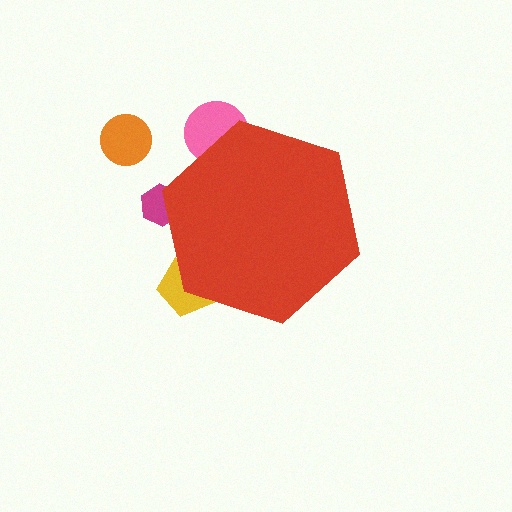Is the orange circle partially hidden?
No, the orange circle is fully visible.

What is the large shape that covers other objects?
A red hexagon.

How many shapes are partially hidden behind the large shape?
3 shapes are partially hidden.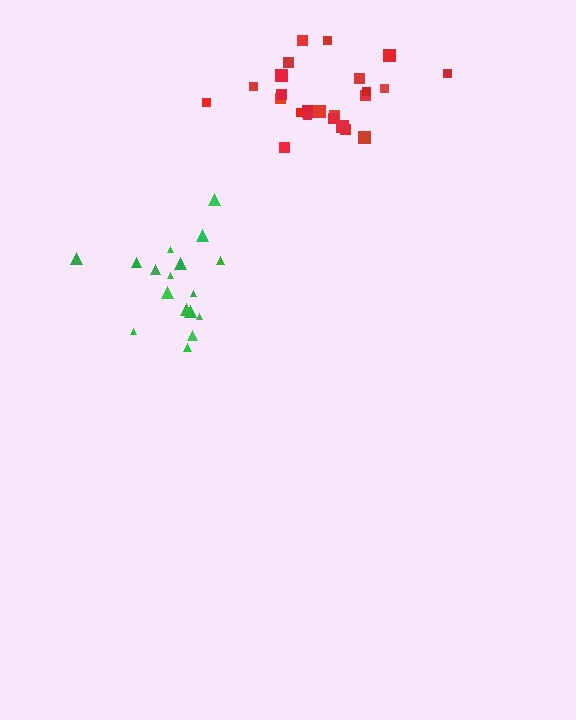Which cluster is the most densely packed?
Red.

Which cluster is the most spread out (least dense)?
Green.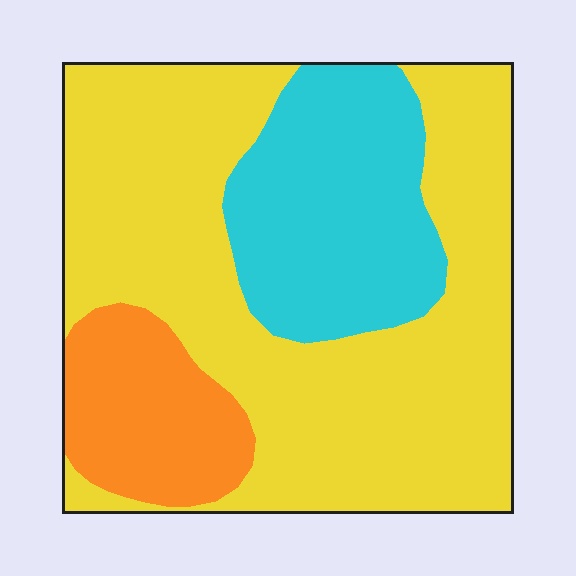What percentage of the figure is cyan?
Cyan takes up about one quarter (1/4) of the figure.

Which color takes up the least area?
Orange, at roughly 15%.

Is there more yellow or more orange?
Yellow.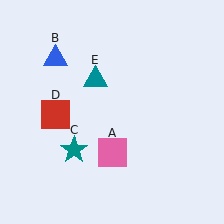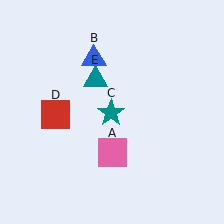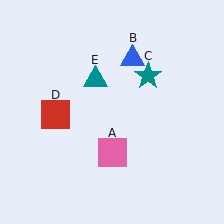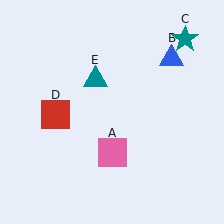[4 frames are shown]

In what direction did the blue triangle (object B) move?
The blue triangle (object B) moved right.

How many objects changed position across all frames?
2 objects changed position: blue triangle (object B), teal star (object C).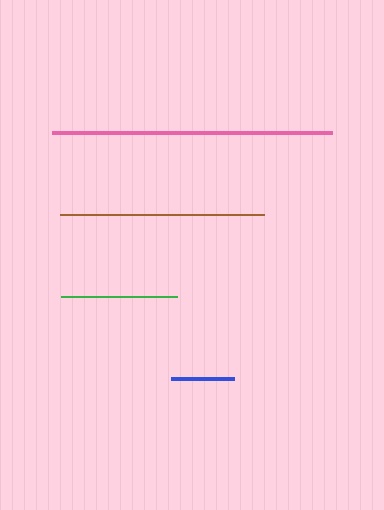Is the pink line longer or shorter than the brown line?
The pink line is longer than the brown line.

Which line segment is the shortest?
The blue line is the shortest at approximately 63 pixels.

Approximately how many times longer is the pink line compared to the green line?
The pink line is approximately 2.4 times the length of the green line.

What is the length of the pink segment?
The pink segment is approximately 280 pixels long.